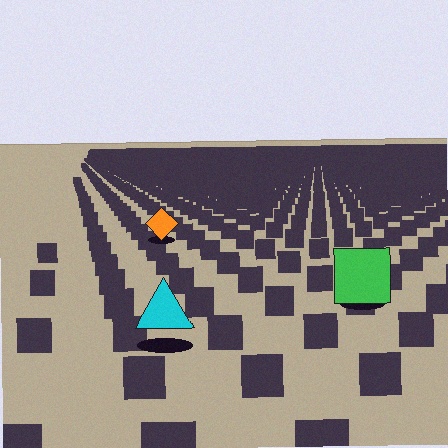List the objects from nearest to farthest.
From nearest to farthest: the cyan triangle, the green square, the orange diamond.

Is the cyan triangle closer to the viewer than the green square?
Yes. The cyan triangle is closer — you can tell from the texture gradient: the ground texture is coarser near it.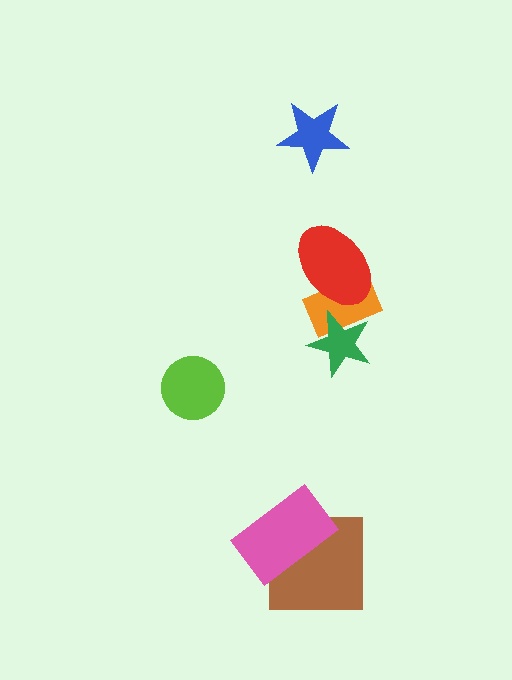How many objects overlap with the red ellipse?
1 object overlaps with the red ellipse.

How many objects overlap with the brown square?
1 object overlaps with the brown square.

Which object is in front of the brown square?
The pink rectangle is in front of the brown square.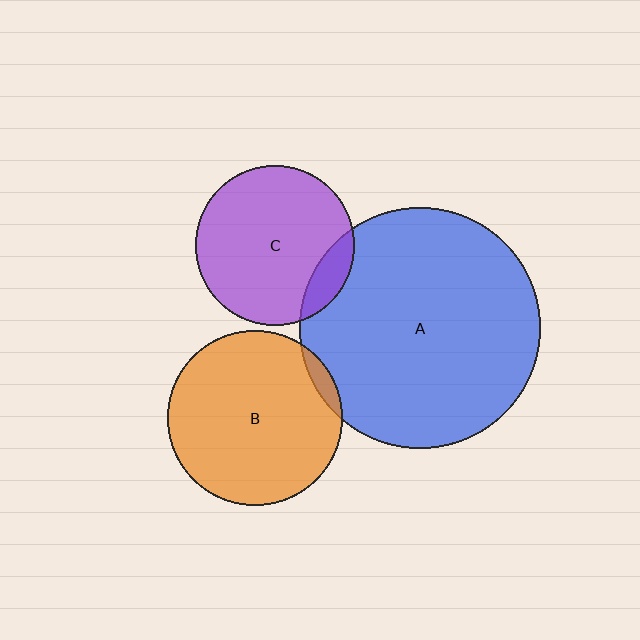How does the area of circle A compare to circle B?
Approximately 1.9 times.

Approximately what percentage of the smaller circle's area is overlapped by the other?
Approximately 5%.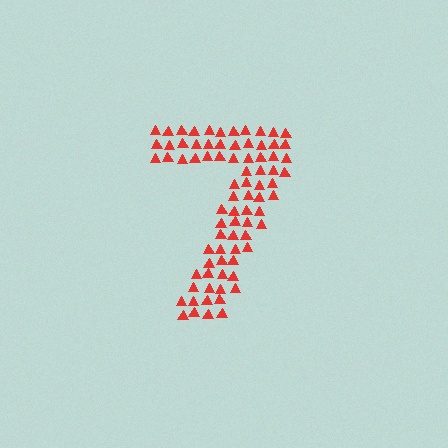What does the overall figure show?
The overall figure shows the digit 7.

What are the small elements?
The small elements are triangles.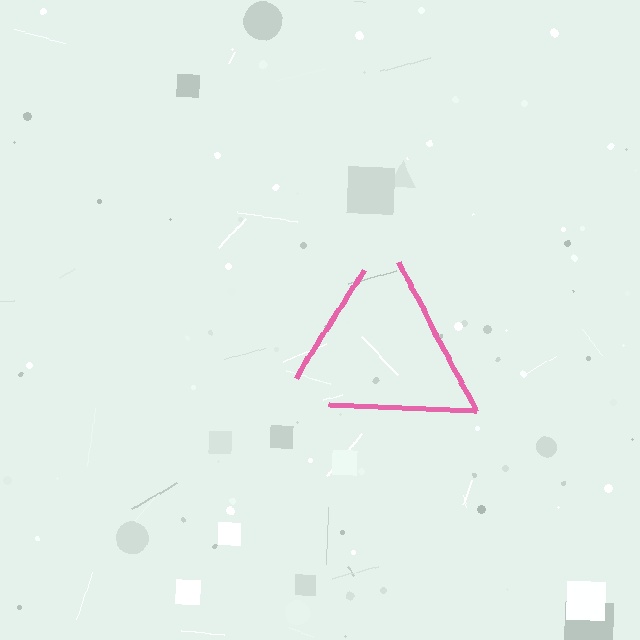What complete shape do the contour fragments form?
The contour fragments form a triangle.